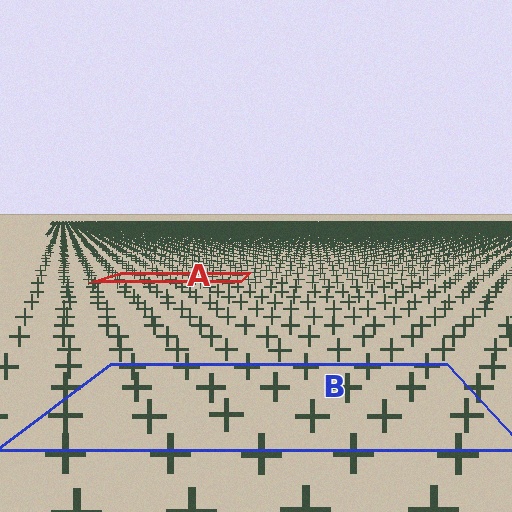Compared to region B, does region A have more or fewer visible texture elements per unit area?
Region A has more texture elements per unit area — they are packed more densely because it is farther away.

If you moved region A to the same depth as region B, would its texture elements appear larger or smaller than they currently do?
They would appear larger. At a closer depth, the same texture elements are projected at a bigger on-screen size.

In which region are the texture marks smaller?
The texture marks are smaller in region A, because it is farther away.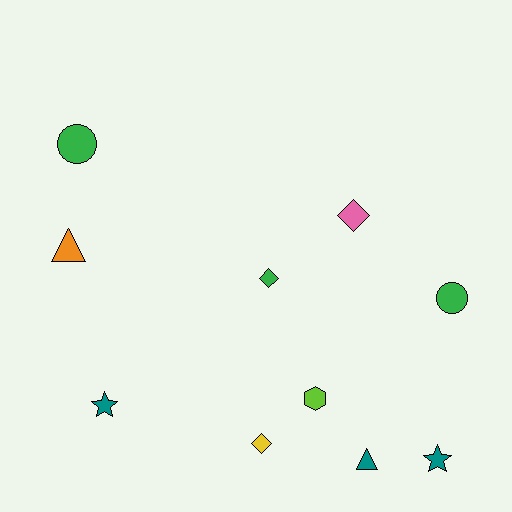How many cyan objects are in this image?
There are no cyan objects.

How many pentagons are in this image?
There are no pentagons.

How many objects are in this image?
There are 10 objects.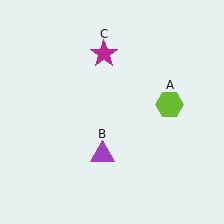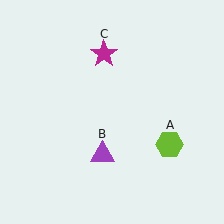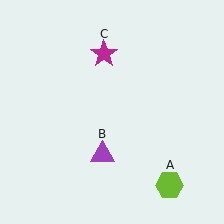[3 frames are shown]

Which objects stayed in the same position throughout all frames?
Purple triangle (object B) and magenta star (object C) remained stationary.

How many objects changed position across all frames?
1 object changed position: lime hexagon (object A).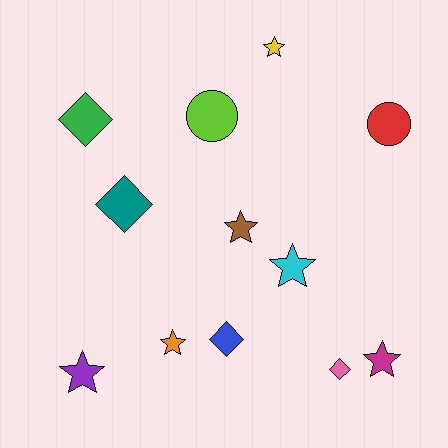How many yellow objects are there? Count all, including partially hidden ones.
There is 1 yellow object.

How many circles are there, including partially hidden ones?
There are 2 circles.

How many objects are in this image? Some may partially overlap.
There are 12 objects.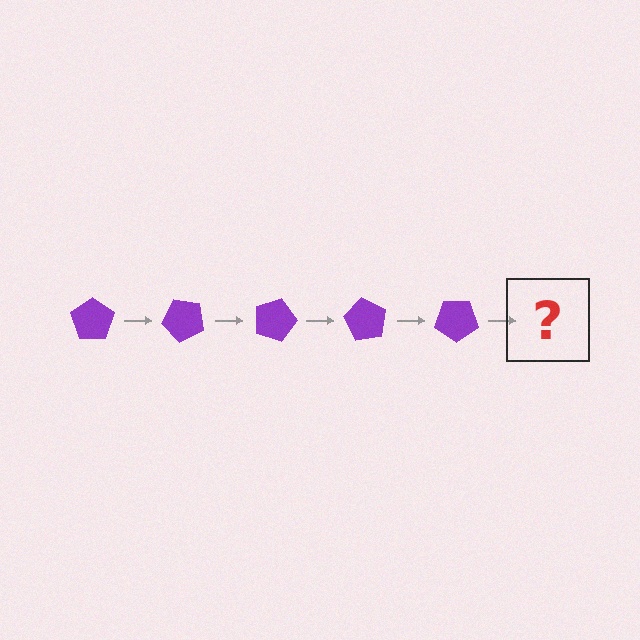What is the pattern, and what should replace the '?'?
The pattern is that the pentagon rotates 45 degrees each step. The '?' should be a purple pentagon rotated 225 degrees.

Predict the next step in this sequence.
The next step is a purple pentagon rotated 225 degrees.